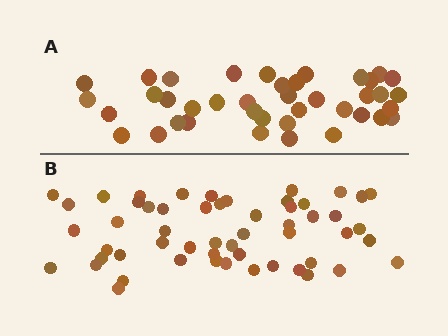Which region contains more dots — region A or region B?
Region B (the bottom region) has more dots.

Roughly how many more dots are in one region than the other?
Region B has approximately 15 more dots than region A.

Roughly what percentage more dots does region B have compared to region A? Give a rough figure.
About 35% more.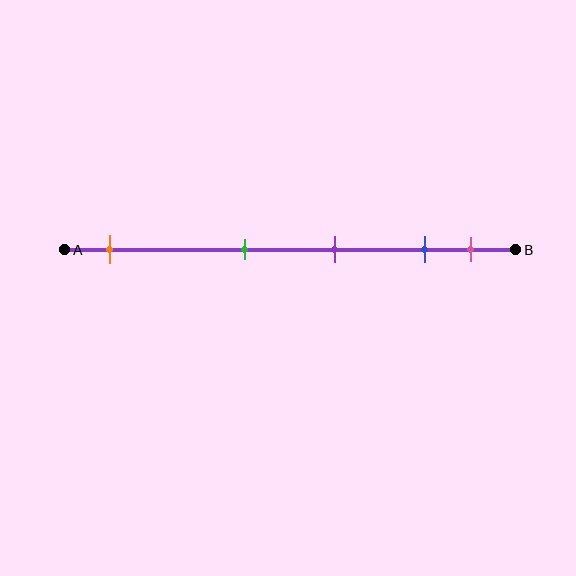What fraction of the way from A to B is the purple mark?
The purple mark is approximately 60% (0.6) of the way from A to B.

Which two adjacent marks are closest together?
The blue and pink marks are the closest adjacent pair.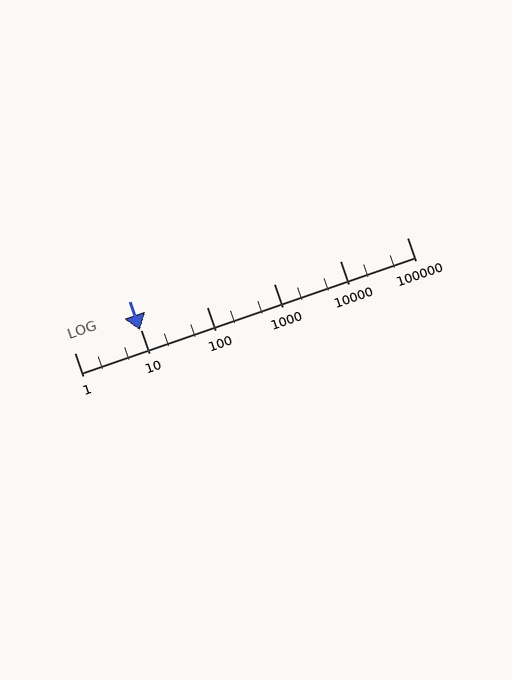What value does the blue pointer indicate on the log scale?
The pointer indicates approximately 9.6.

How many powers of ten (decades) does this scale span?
The scale spans 5 decades, from 1 to 100000.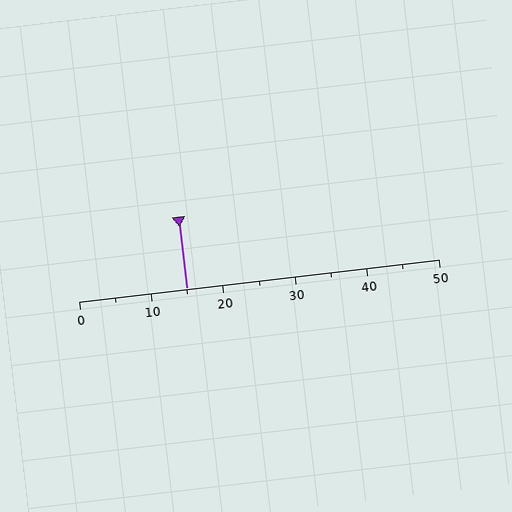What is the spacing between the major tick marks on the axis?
The major ticks are spaced 10 apart.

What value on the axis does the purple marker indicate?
The marker indicates approximately 15.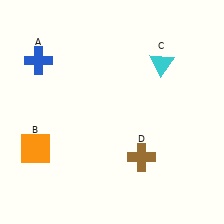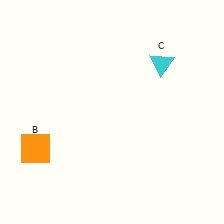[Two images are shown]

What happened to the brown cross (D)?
The brown cross (D) was removed in Image 2. It was in the bottom-right area of Image 1.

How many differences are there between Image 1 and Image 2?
There are 2 differences between the two images.